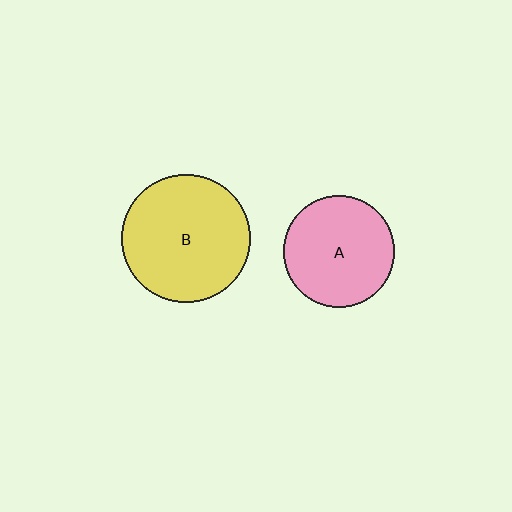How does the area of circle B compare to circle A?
Approximately 1.3 times.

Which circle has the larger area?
Circle B (yellow).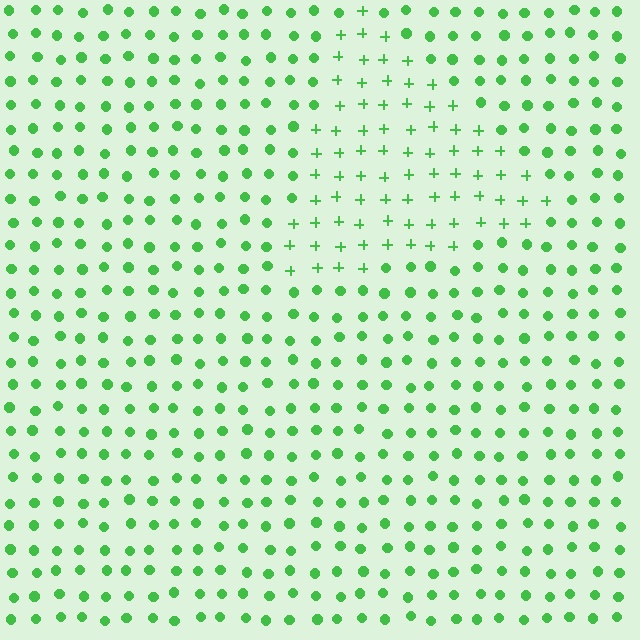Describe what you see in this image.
The image is filled with small green elements arranged in a uniform grid. A triangle-shaped region contains plus signs, while the surrounding area contains circles. The boundary is defined purely by the change in element shape.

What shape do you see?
I see a triangle.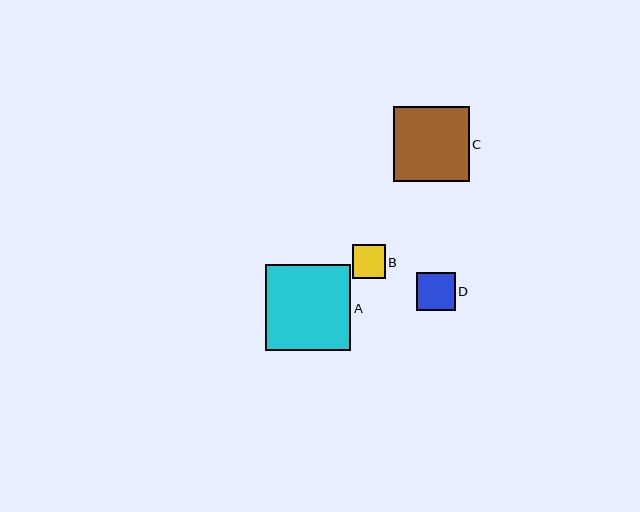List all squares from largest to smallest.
From largest to smallest: A, C, D, B.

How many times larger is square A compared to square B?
Square A is approximately 2.6 times the size of square B.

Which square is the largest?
Square A is the largest with a size of approximately 86 pixels.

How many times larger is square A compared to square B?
Square A is approximately 2.6 times the size of square B.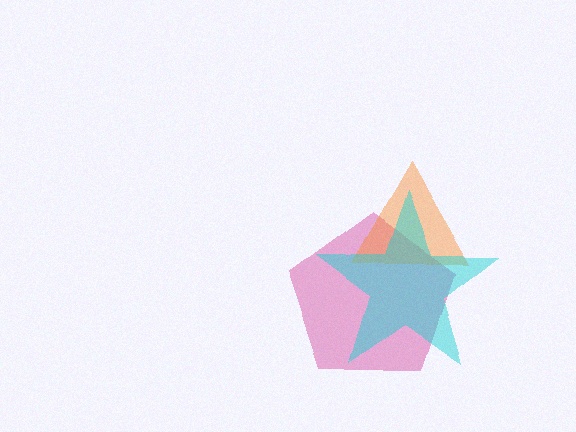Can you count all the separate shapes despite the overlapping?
Yes, there are 3 separate shapes.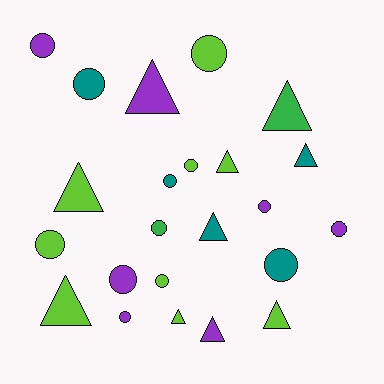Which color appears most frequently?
Lime, with 9 objects.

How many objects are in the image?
There are 23 objects.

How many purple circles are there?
There are 5 purple circles.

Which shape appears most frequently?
Circle, with 13 objects.